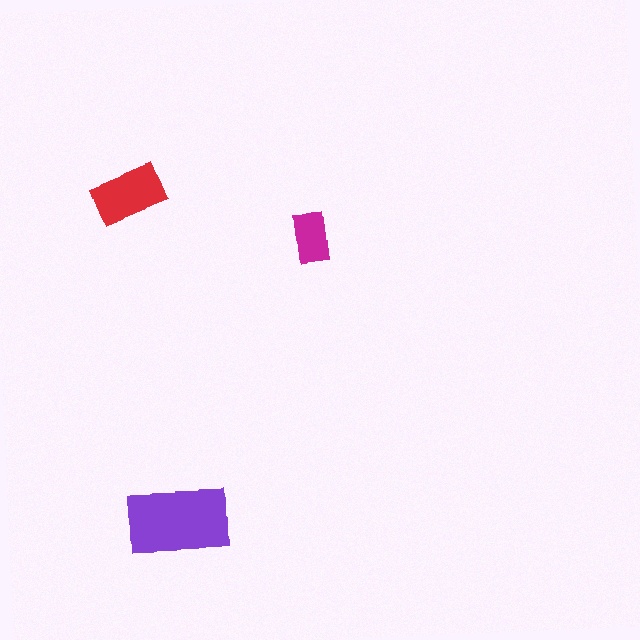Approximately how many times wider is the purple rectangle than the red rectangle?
About 1.5 times wider.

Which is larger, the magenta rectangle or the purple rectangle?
The purple one.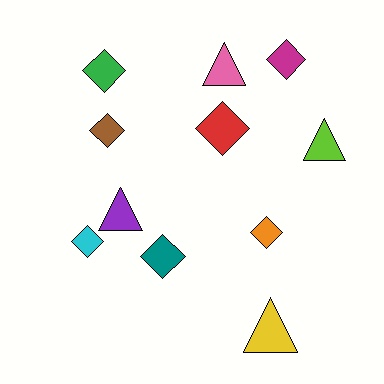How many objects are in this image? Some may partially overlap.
There are 11 objects.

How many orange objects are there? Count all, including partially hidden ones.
There is 1 orange object.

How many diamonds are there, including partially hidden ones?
There are 7 diamonds.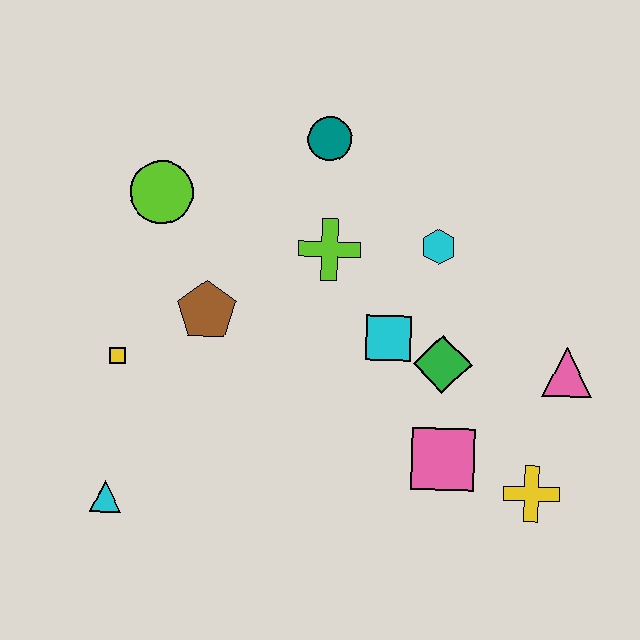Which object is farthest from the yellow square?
The pink triangle is farthest from the yellow square.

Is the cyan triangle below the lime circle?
Yes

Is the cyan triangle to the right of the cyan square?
No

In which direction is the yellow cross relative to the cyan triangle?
The yellow cross is to the right of the cyan triangle.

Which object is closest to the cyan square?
The green diamond is closest to the cyan square.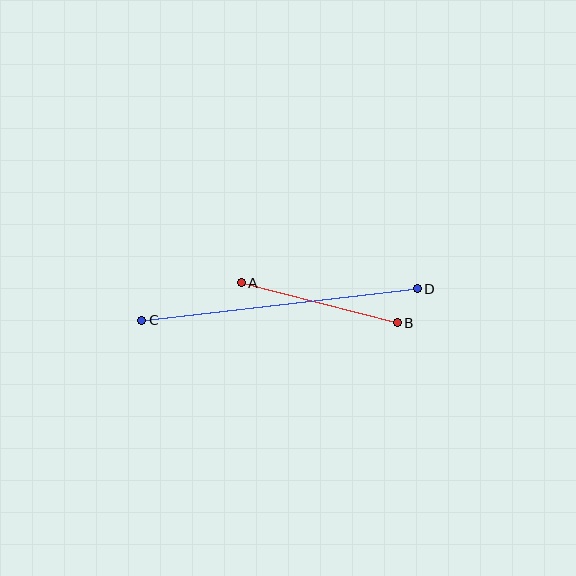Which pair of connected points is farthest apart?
Points C and D are farthest apart.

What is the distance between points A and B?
The distance is approximately 161 pixels.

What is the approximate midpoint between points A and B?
The midpoint is at approximately (319, 303) pixels.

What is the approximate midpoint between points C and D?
The midpoint is at approximately (279, 304) pixels.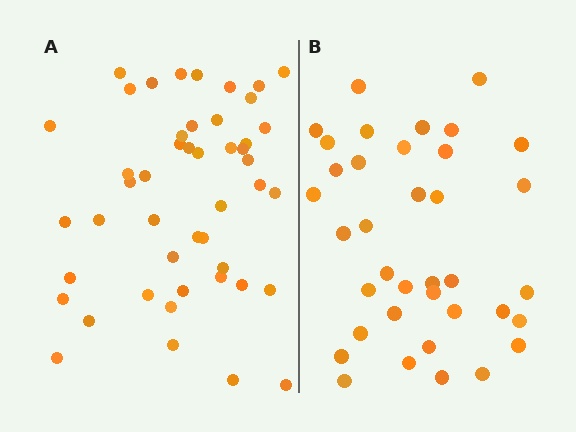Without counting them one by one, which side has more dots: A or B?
Region A (the left region) has more dots.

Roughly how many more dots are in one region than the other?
Region A has roughly 10 or so more dots than region B.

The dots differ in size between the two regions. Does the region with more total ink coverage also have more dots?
No. Region B has more total ink coverage because its dots are larger, but region A actually contains more individual dots. Total area can be misleading — the number of items is what matters here.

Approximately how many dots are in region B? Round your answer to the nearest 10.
About 40 dots. (The exact count is 37, which rounds to 40.)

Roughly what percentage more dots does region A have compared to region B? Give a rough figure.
About 25% more.